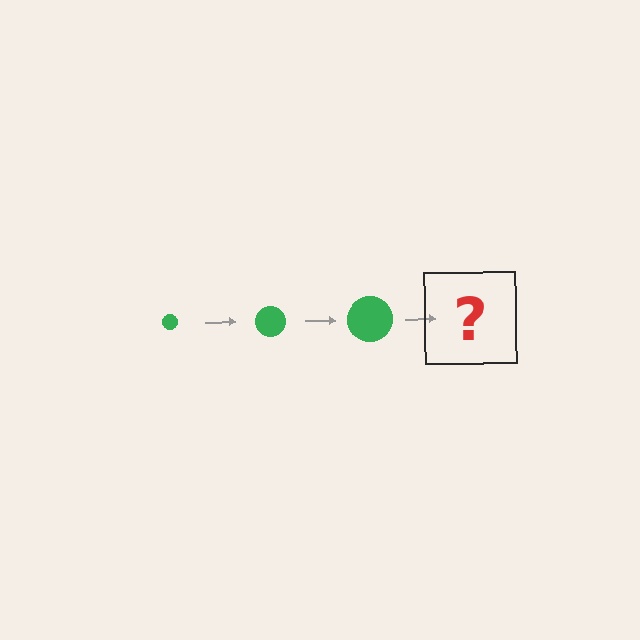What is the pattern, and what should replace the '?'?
The pattern is that the circle gets progressively larger each step. The '?' should be a green circle, larger than the previous one.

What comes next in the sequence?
The next element should be a green circle, larger than the previous one.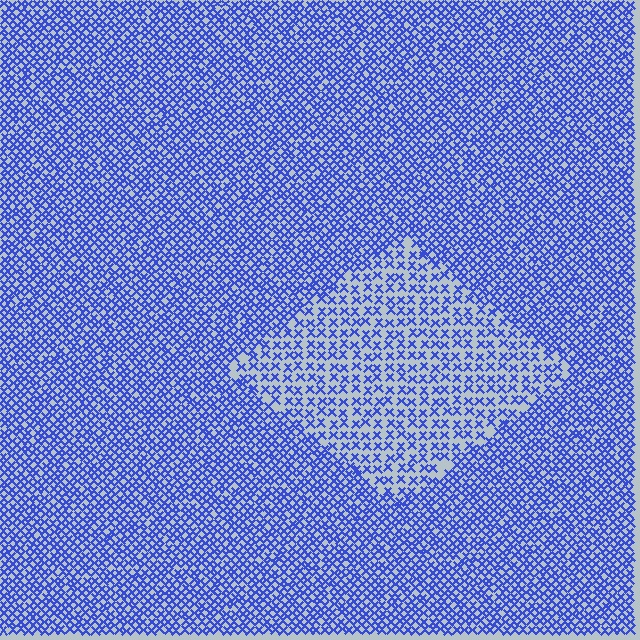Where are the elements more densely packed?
The elements are more densely packed outside the diamond boundary.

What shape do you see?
I see a diamond.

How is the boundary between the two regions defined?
The boundary is defined by a change in element density (approximately 1.9x ratio). All elements are the same color, size, and shape.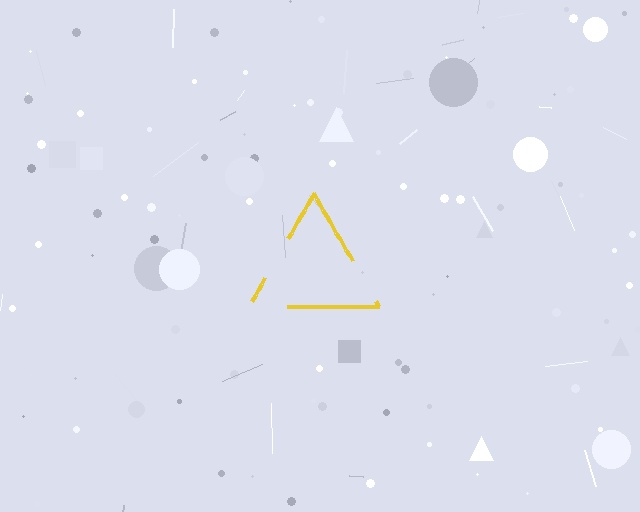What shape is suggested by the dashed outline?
The dashed outline suggests a triangle.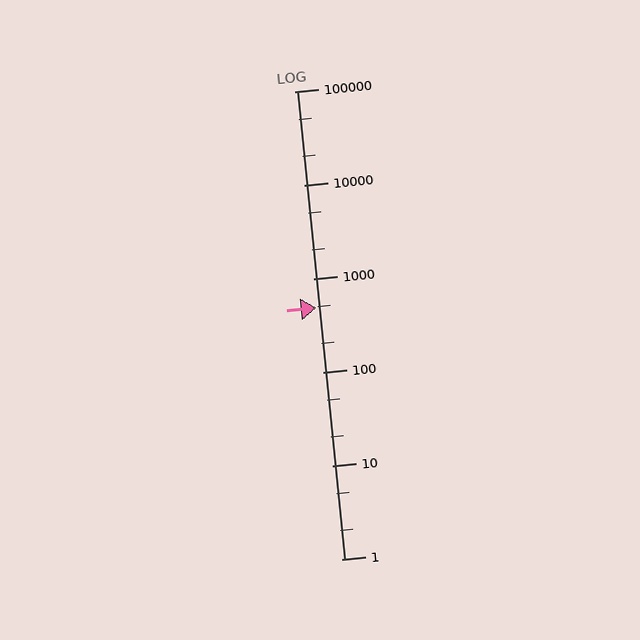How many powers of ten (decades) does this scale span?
The scale spans 5 decades, from 1 to 100000.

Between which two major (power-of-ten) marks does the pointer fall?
The pointer is between 100 and 1000.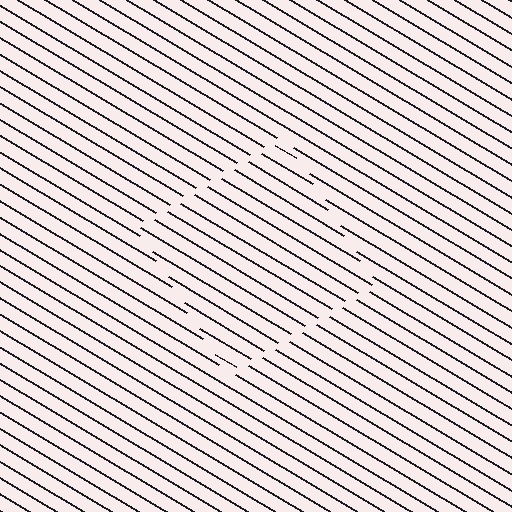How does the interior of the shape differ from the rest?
The interior of the shape contains the same grating, shifted by half a period — the contour is defined by the phase discontinuity where line-ends from the inner and outer gratings abut.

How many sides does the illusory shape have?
4 sides — the line-ends trace a square.